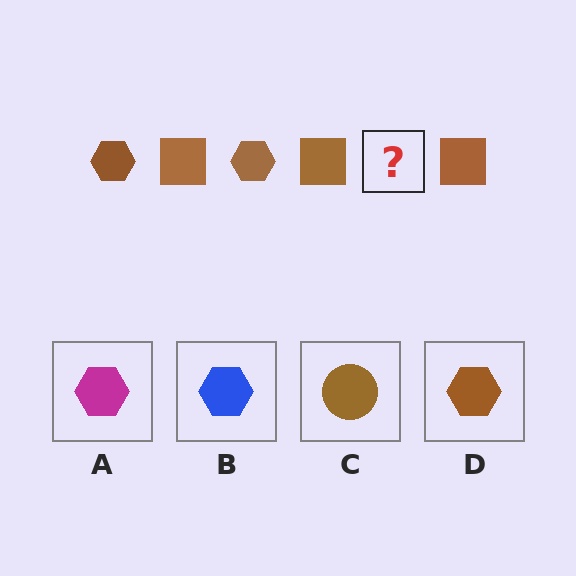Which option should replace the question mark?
Option D.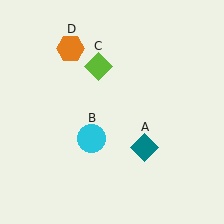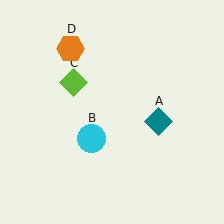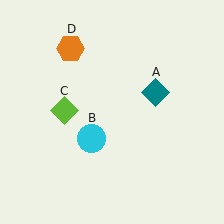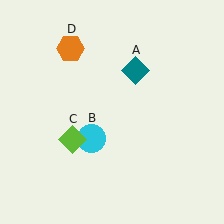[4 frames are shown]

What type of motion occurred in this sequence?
The teal diamond (object A), lime diamond (object C) rotated counterclockwise around the center of the scene.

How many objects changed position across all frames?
2 objects changed position: teal diamond (object A), lime diamond (object C).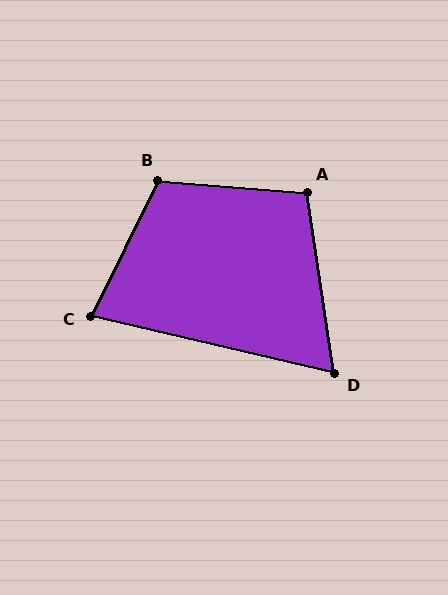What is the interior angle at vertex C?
Approximately 77 degrees (acute).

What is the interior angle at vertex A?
Approximately 103 degrees (obtuse).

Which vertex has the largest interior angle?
B, at approximately 112 degrees.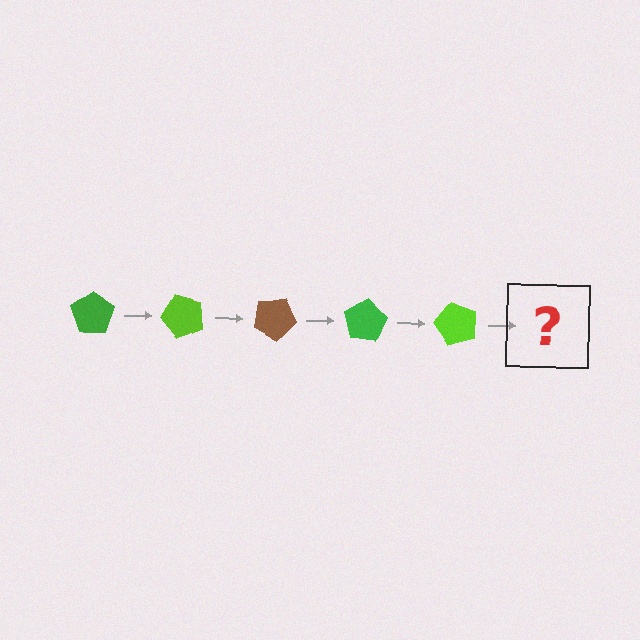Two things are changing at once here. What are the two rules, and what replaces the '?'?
The two rules are that it rotates 50 degrees each step and the color cycles through green, lime, and brown. The '?' should be a brown pentagon, rotated 250 degrees from the start.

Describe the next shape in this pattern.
It should be a brown pentagon, rotated 250 degrees from the start.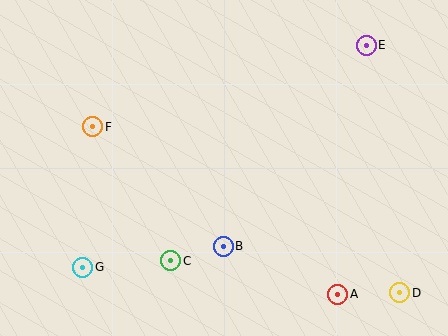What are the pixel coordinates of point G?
Point G is at (83, 267).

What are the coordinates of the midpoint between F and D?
The midpoint between F and D is at (246, 210).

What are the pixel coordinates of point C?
Point C is at (171, 261).